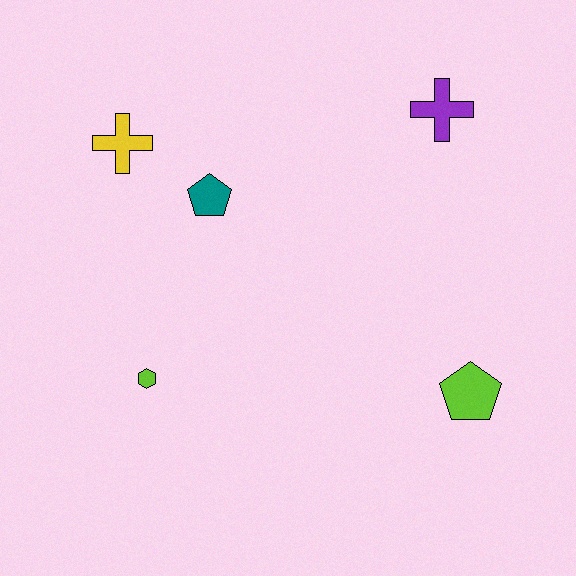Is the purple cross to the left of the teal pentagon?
No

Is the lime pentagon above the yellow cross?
No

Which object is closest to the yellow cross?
The teal pentagon is closest to the yellow cross.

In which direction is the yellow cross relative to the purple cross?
The yellow cross is to the left of the purple cross.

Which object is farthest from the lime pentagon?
The yellow cross is farthest from the lime pentagon.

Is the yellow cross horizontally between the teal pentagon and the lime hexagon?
No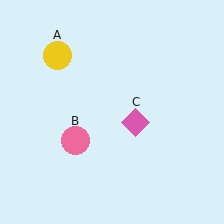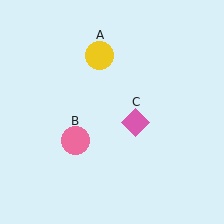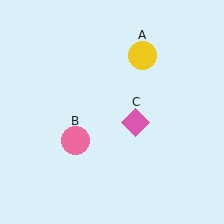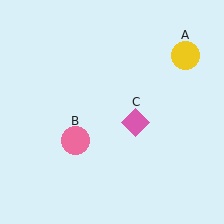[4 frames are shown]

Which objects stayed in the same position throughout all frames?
Pink circle (object B) and pink diamond (object C) remained stationary.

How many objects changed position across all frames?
1 object changed position: yellow circle (object A).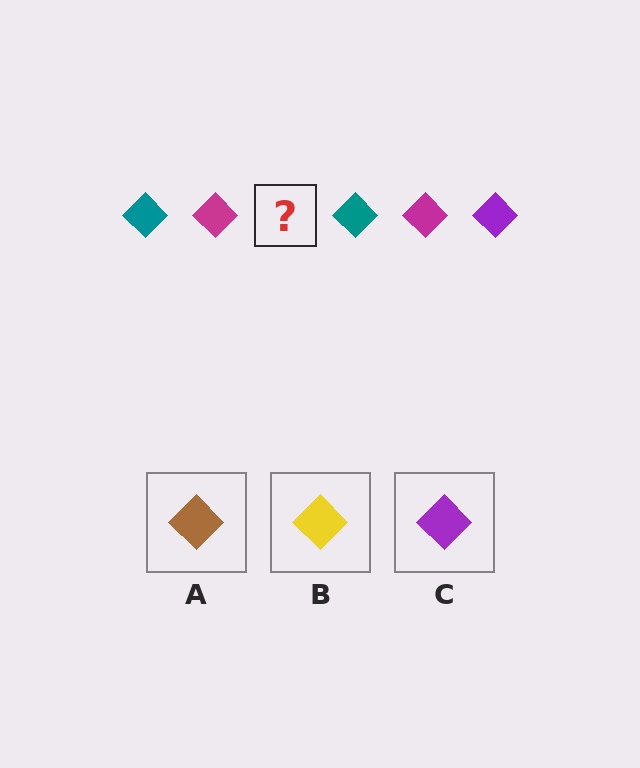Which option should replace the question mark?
Option C.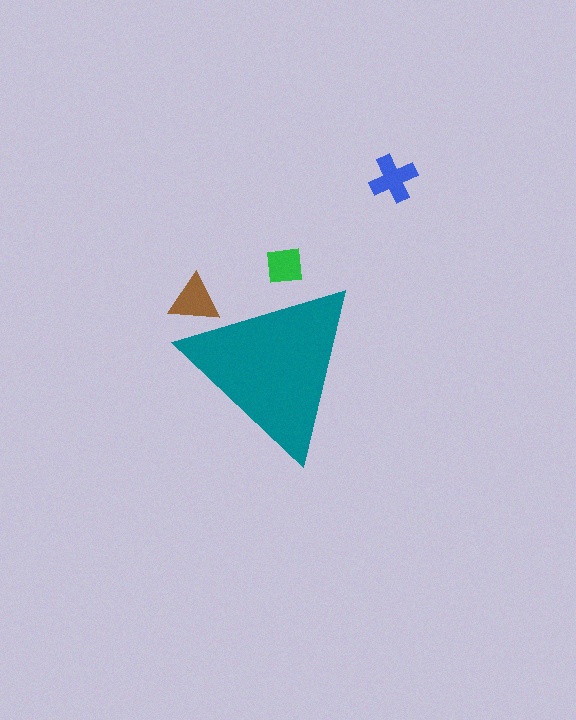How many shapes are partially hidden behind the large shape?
2 shapes are partially hidden.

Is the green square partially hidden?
Yes, the green square is partially hidden behind the teal triangle.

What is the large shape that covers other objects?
A teal triangle.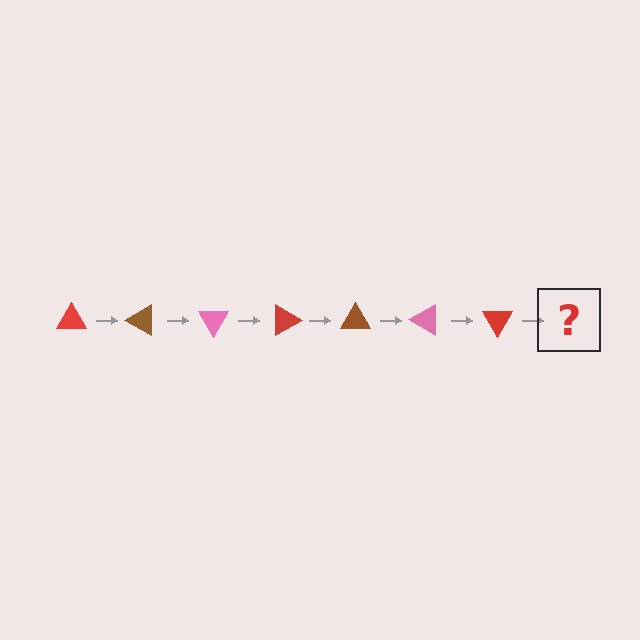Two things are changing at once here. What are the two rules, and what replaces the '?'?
The two rules are that it rotates 30 degrees each step and the color cycles through red, brown, and pink. The '?' should be a brown triangle, rotated 210 degrees from the start.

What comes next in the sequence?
The next element should be a brown triangle, rotated 210 degrees from the start.